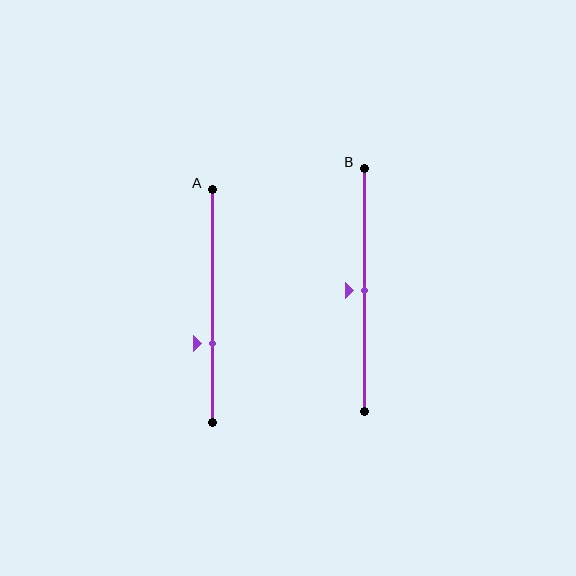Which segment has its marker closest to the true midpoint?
Segment B has its marker closest to the true midpoint.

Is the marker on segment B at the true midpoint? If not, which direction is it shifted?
Yes, the marker on segment B is at the true midpoint.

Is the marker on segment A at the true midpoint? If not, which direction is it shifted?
No, the marker on segment A is shifted downward by about 16% of the segment length.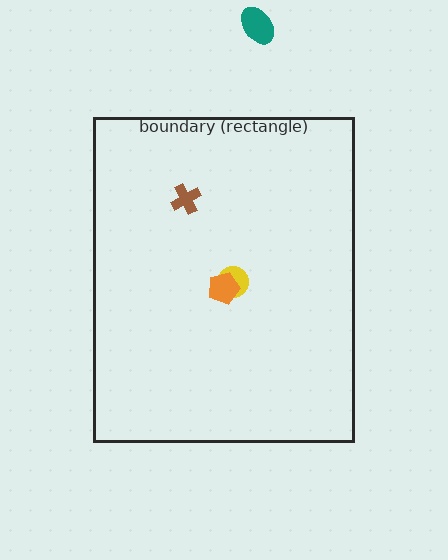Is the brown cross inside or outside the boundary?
Inside.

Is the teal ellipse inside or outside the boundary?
Outside.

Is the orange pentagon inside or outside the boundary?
Inside.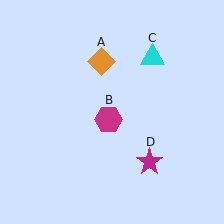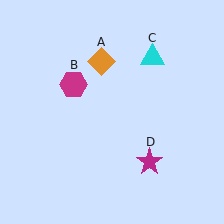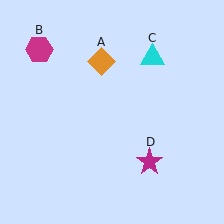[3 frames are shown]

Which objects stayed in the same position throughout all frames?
Orange diamond (object A) and cyan triangle (object C) and magenta star (object D) remained stationary.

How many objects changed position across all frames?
1 object changed position: magenta hexagon (object B).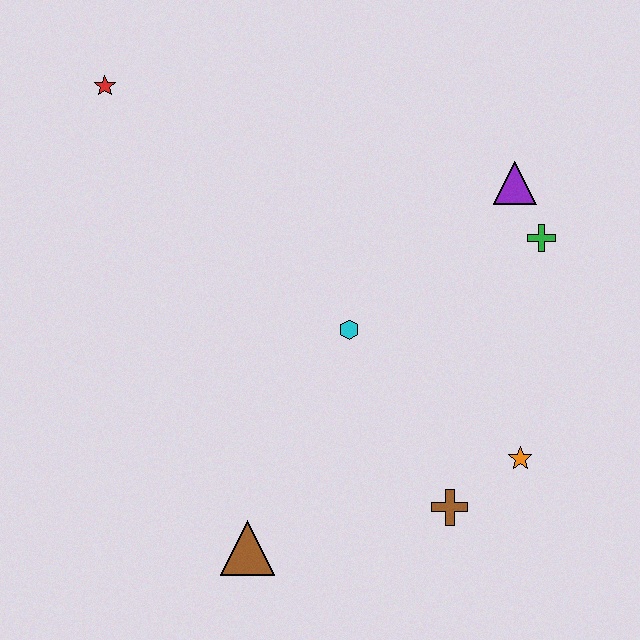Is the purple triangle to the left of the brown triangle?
No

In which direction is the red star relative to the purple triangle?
The red star is to the left of the purple triangle.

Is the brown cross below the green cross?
Yes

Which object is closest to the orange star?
The brown cross is closest to the orange star.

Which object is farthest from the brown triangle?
The red star is farthest from the brown triangle.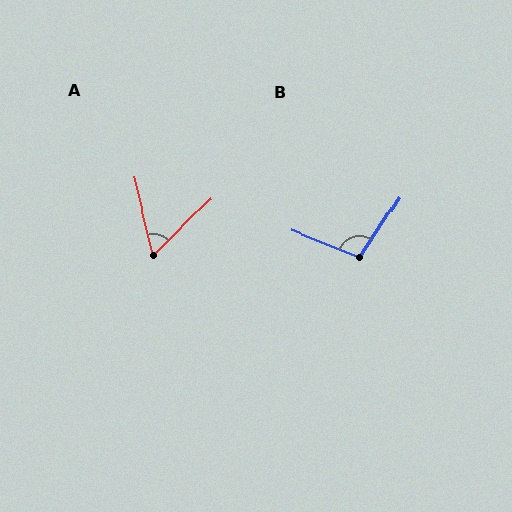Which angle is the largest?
B, at approximately 102 degrees.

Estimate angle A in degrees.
Approximately 59 degrees.